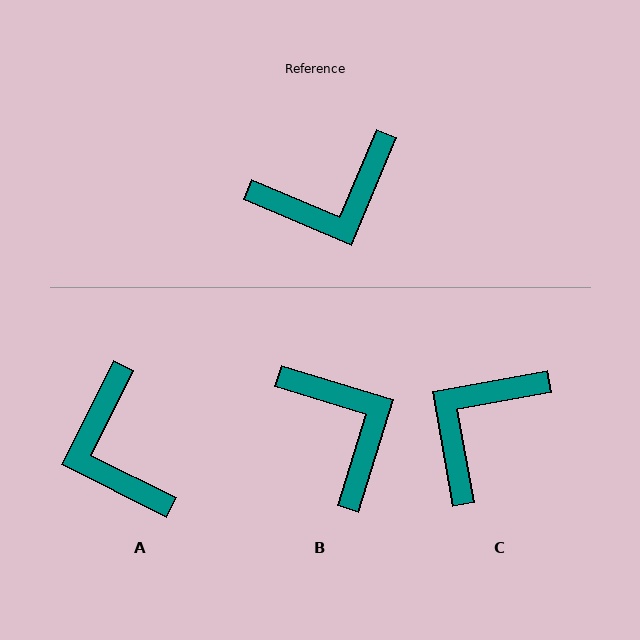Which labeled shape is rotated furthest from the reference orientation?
C, about 147 degrees away.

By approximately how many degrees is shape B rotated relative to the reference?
Approximately 96 degrees counter-clockwise.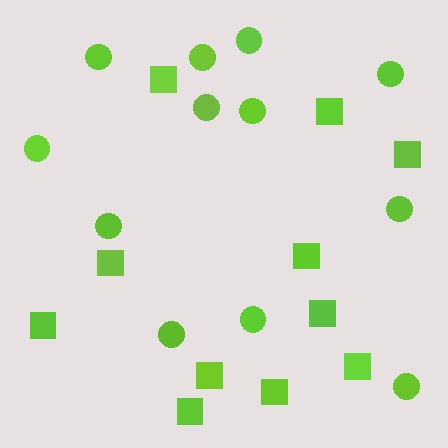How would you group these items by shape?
There are 2 groups: one group of squares (11) and one group of circles (12).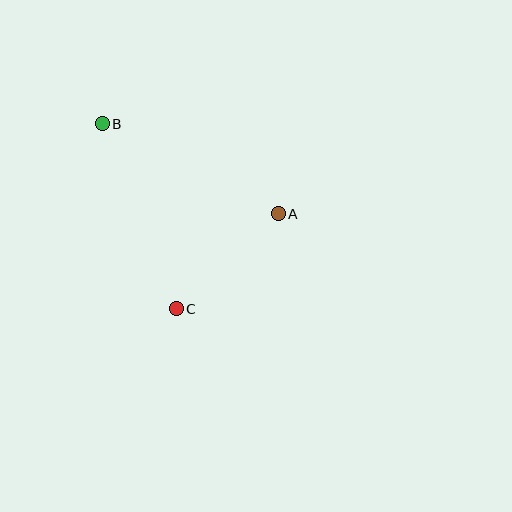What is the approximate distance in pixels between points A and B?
The distance between A and B is approximately 197 pixels.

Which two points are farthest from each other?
Points B and C are farthest from each other.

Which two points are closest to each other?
Points A and C are closest to each other.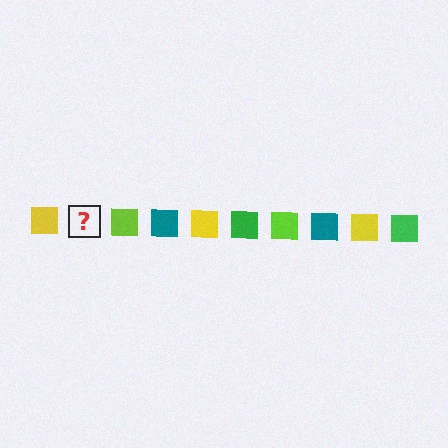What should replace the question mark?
The question mark should be replaced with a green square.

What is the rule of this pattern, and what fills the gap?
The rule is that the pattern cycles through yellow, green, lime, teal squares. The gap should be filled with a green square.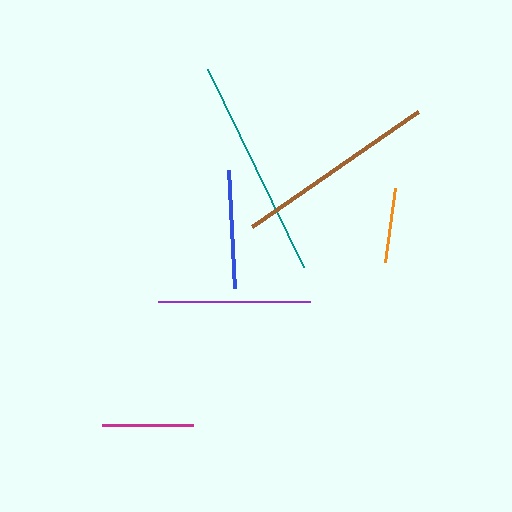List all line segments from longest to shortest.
From longest to shortest: teal, brown, purple, blue, magenta, orange.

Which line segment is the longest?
The teal line is the longest at approximately 220 pixels.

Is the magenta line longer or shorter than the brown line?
The brown line is longer than the magenta line.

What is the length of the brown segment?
The brown segment is approximately 201 pixels long.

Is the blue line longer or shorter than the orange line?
The blue line is longer than the orange line.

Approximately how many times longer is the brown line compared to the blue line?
The brown line is approximately 1.7 times the length of the blue line.